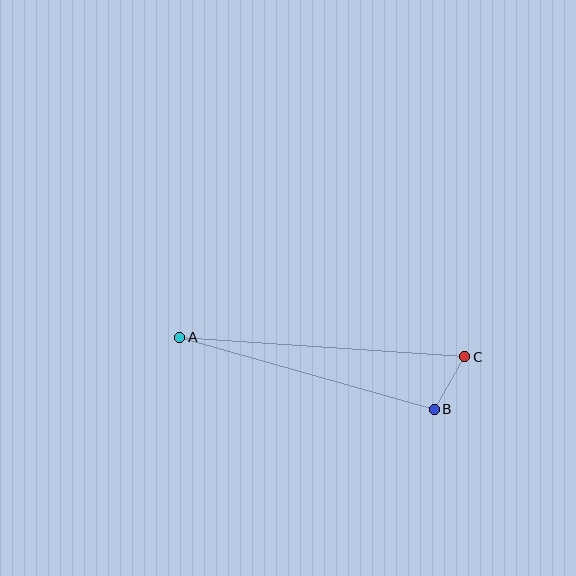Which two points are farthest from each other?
Points A and C are farthest from each other.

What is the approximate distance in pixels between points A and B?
The distance between A and B is approximately 265 pixels.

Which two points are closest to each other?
Points B and C are closest to each other.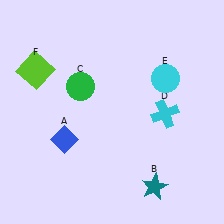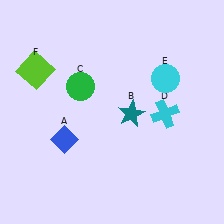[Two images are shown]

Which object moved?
The teal star (B) moved up.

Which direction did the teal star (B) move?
The teal star (B) moved up.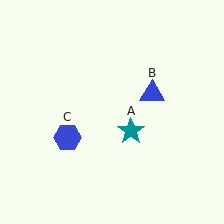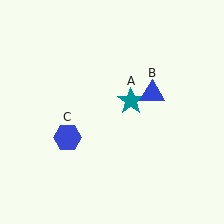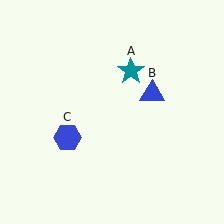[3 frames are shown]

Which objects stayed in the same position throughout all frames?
Blue triangle (object B) and blue hexagon (object C) remained stationary.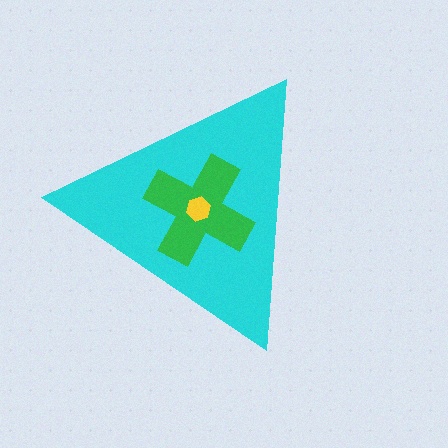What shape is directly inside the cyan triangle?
The green cross.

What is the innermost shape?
The yellow hexagon.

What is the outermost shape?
The cyan triangle.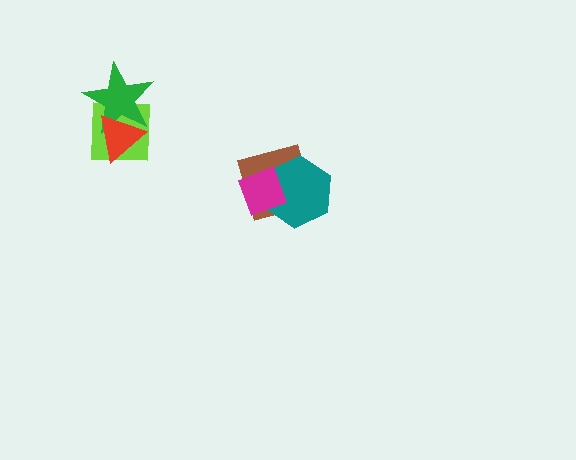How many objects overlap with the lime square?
2 objects overlap with the lime square.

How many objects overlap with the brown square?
2 objects overlap with the brown square.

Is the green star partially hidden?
Yes, it is partially covered by another shape.